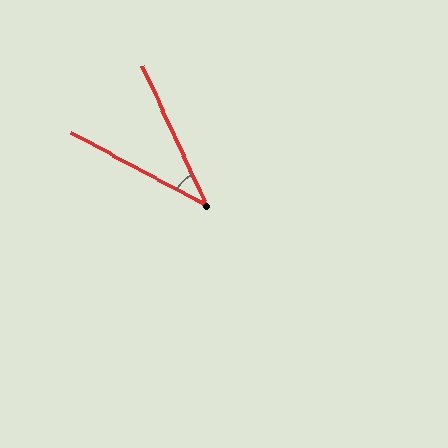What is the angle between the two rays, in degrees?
Approximately 37 degrees.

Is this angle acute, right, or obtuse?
It is acute.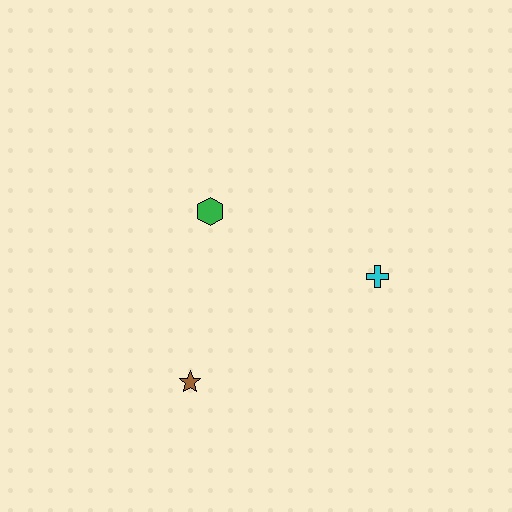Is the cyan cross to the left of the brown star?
No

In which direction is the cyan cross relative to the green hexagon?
The cyan cross is to the right of the green hexagon.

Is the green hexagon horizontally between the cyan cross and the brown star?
Yes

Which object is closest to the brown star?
The green hexagon is closest to the brown star.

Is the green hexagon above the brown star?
Yes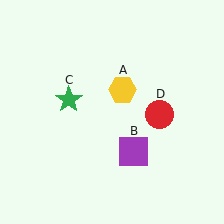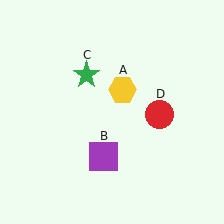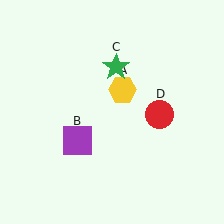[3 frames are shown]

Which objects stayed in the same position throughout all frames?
Yellow hexagon (object A) and red circle (object D) remained stationary.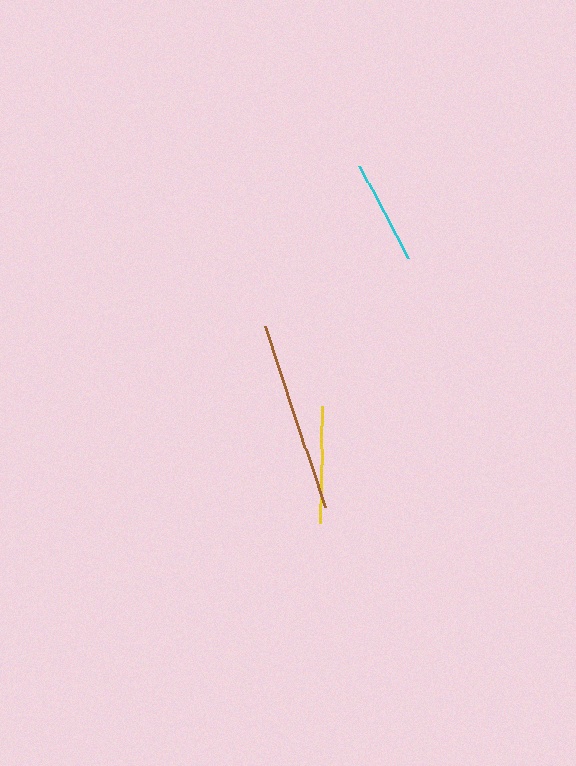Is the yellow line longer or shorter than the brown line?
The brown line is longer than the yellow line.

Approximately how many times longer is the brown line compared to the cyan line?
The brown line is approximately 1.8 times the length of the cyan line.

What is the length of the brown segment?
The brown segment is approximately 190 pixels long.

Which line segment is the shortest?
The cyan line is the shortest at approximately 103 pixels.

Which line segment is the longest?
The brown line is the longest at approximately 190 pixels.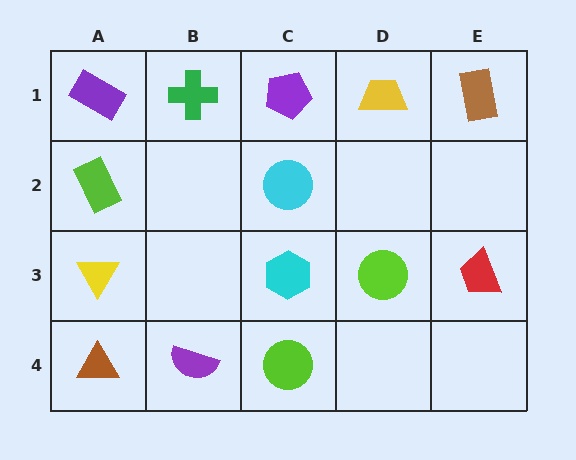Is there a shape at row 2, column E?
No, that cell is empty.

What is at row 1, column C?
A purple pentagon.